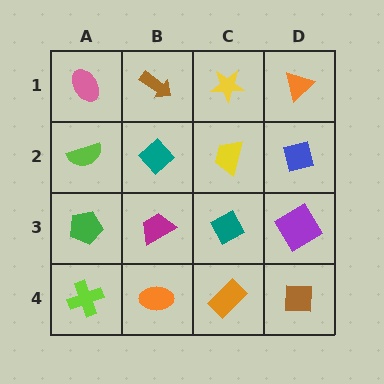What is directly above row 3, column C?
A yellow trapezoid.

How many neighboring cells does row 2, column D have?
3.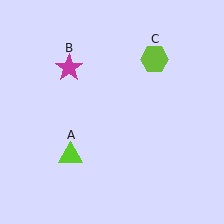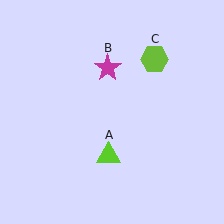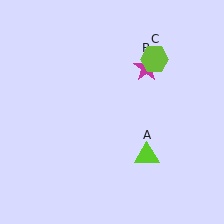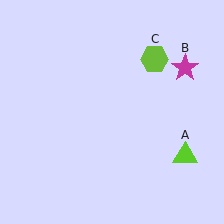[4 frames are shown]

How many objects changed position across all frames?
2 objects changed position: lime triangle (object A), magenta star (object B).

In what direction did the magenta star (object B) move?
The magenta star (object B) moved right.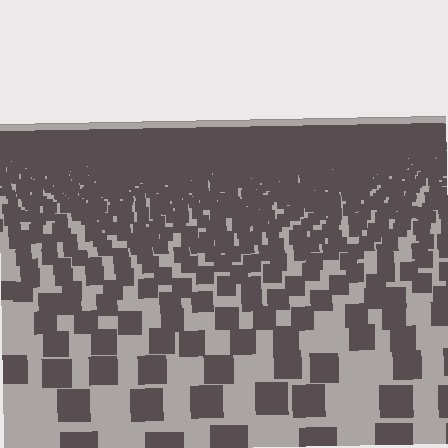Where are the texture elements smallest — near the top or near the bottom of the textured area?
Near the top.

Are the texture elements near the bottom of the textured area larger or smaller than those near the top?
Larger. Near the bottom, elements are closer to the viewer and appear at a bigger on-screen size.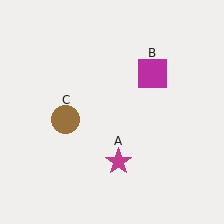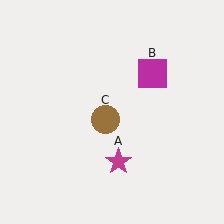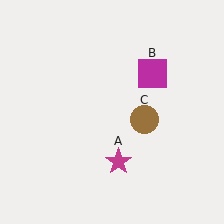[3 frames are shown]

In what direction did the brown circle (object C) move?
The brown circle (object C) moved right.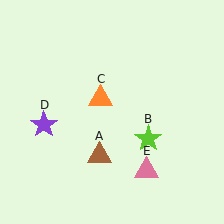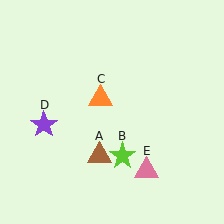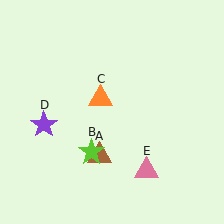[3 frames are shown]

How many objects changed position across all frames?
1 object changed position: lime star (object B).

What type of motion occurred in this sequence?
The lime star (object B) rotated clockwise around the center of the scene.